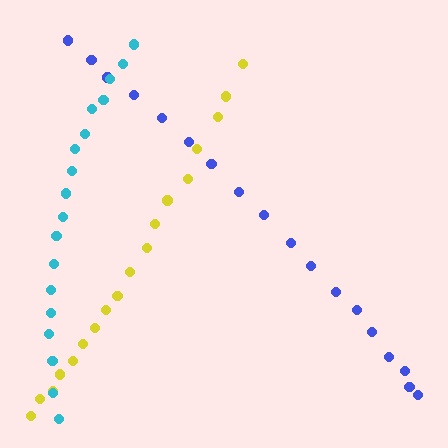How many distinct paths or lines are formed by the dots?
There are 3 distinct paths.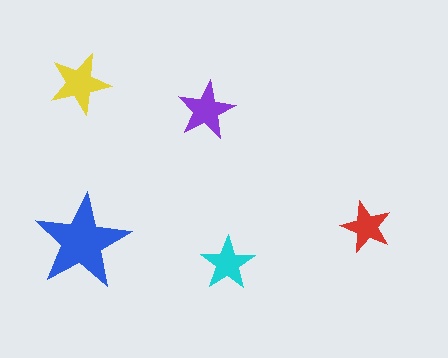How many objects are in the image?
There are 5 objects in the image.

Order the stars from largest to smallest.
the blue one, the yellow one, the purple one, the cyan one, the red one.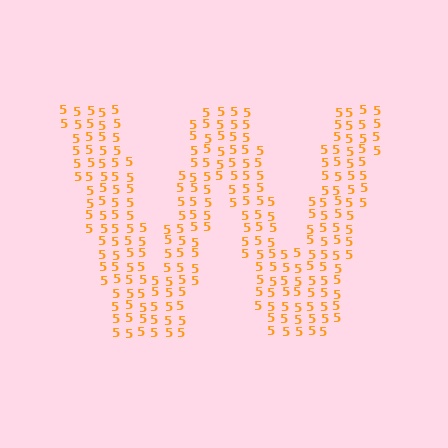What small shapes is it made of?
It is made of small digit 5's.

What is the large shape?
The large shape is the letter W.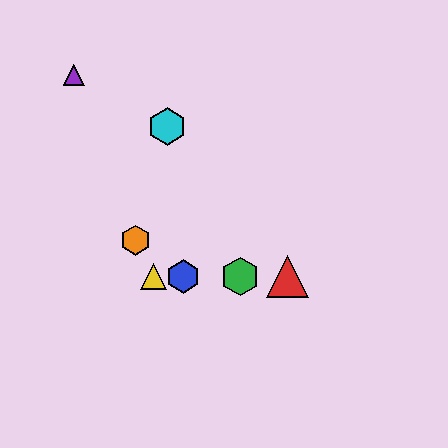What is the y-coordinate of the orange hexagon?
The orange hexagon is at y≈240.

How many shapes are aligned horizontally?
4 shapes (the red triangle, the blue hexagon, the green hexagon, the yellow triangle) are aligned horizontally.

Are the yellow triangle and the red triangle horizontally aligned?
Yes, both are at y≈277.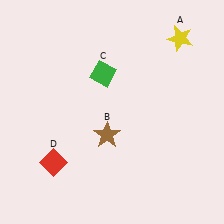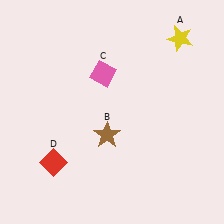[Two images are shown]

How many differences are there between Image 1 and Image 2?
There is 1 difference between the two images.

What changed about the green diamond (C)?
In Image 1, C is green. In Image 2, it changed to pink.